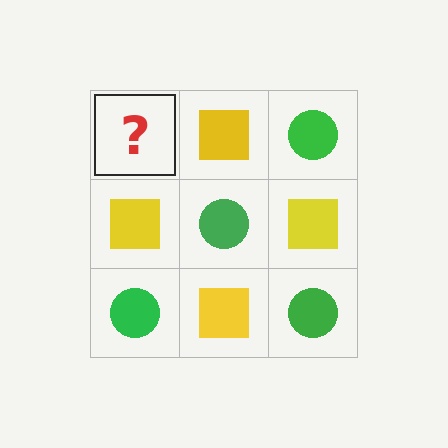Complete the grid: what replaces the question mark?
The question mark should be replaced with a green circle.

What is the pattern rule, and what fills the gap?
The rule is that it alternates green circle and yellow square in a checkerboard pattern. The gap should be filled with a green circle.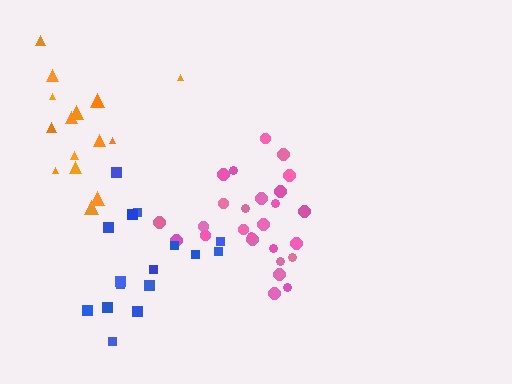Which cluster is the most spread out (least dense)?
Orange.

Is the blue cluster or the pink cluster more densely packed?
Pink.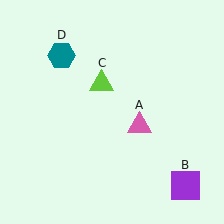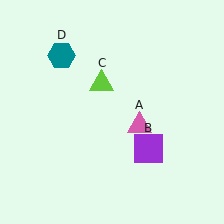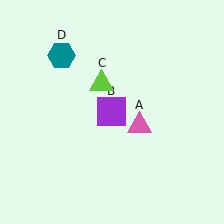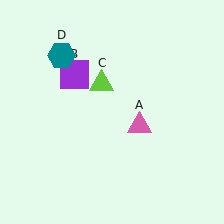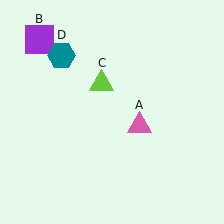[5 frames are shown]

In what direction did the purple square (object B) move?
The purple square (object B) moved up and to the left.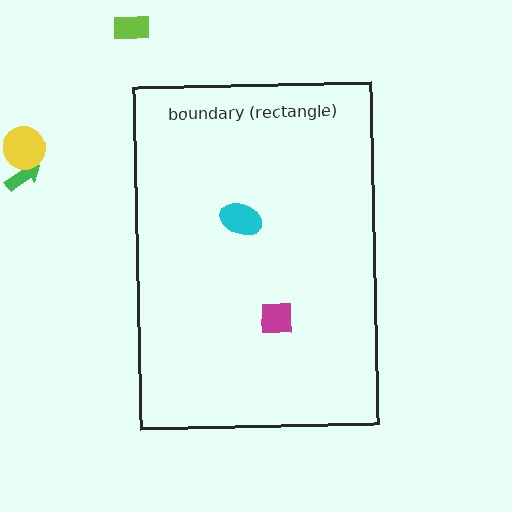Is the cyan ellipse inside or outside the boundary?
Inside.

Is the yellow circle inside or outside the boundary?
Outside.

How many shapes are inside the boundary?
2 inside, 3 outside.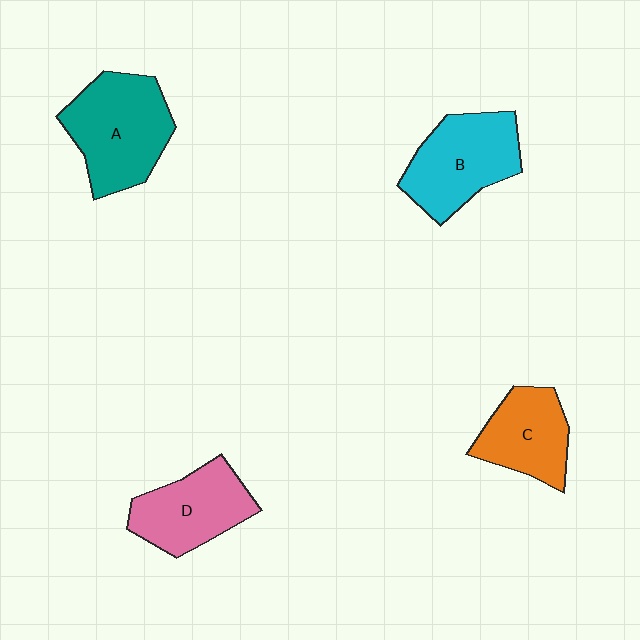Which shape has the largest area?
Shape A (teal).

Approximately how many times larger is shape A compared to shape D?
Approximately 1.3 times.